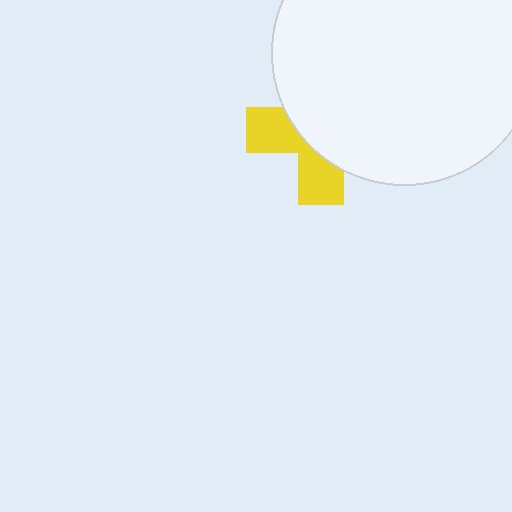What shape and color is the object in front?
The object in front is a white circle.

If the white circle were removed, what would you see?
You would see the complete yellow cross.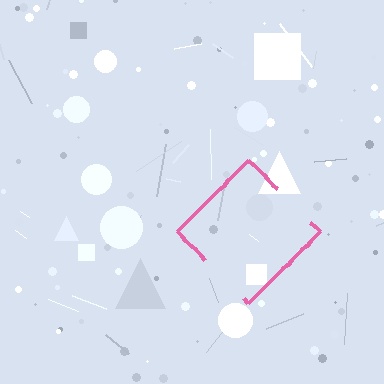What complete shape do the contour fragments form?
The contour fragments form a diamond.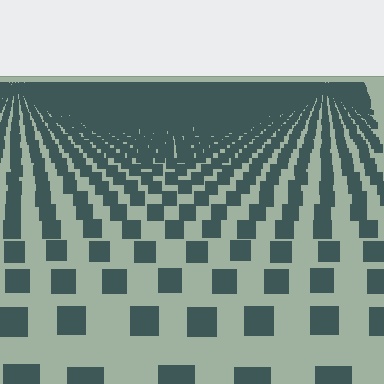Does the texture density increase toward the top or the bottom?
Density increases toward the top.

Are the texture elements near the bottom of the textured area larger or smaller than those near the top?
Larger. Near the bottom, elements are closer to the viewer and appear at a bigger on-screen size.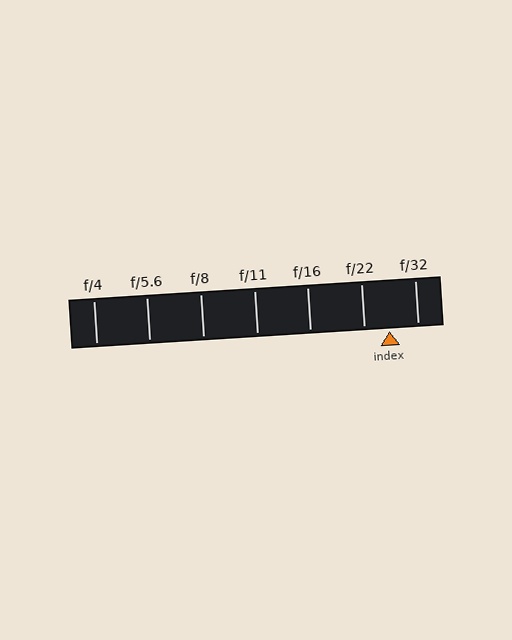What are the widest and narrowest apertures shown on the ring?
The widest aperture shown is f/4 and the narrowest is f/32.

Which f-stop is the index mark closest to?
The index mark is closest to f/22.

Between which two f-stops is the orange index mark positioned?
The index mark is between f/22 and f/32.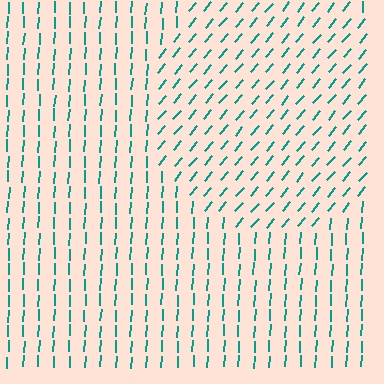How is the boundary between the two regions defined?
The boundary is defined purely by a change in line orientation (approximately 37 degrees difference). All lines are the same color and thickness.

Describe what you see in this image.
The image is filled with small teal line segments. A circle region in the image has lines oriented differently from the surrounding lines, creating a visible texture boundary.